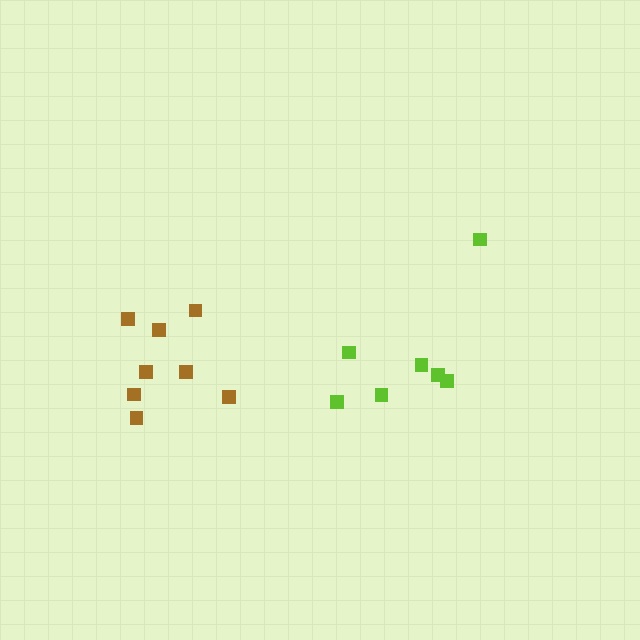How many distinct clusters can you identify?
There are 2 distinct clusters.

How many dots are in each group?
Group 1: 7 dots, Group 2: 8 dots (15 total).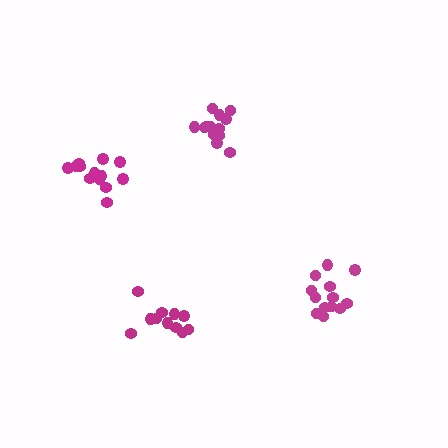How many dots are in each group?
Group 1: 13 dots, Group 2: 11 dots, Group 3: 13 dots, Group 4: 13 dots (50 total).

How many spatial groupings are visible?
There are 4 spatial groupings.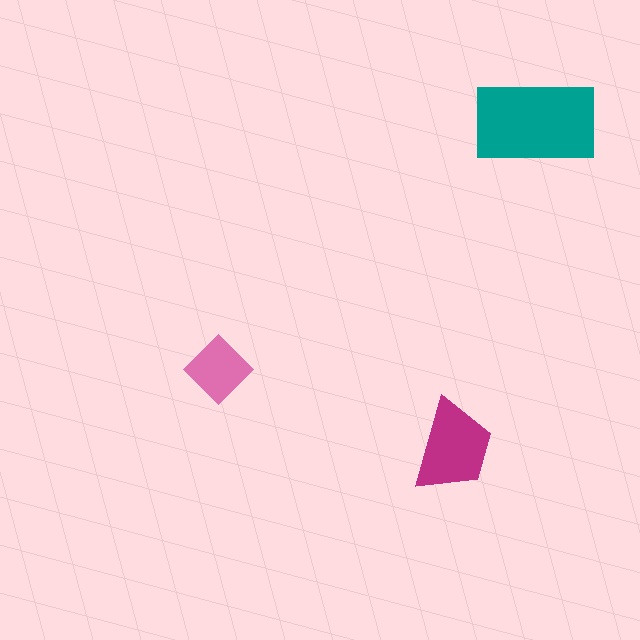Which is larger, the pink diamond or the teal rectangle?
The teal rectangle.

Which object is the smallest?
The pink diamond.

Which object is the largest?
The teal rectangle.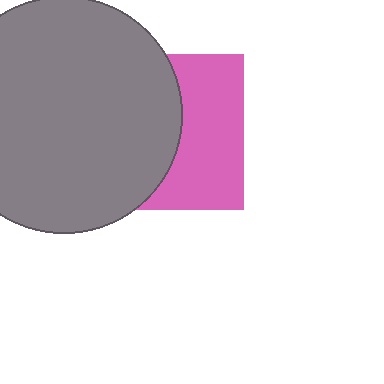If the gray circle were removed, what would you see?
You would see the complete pink square.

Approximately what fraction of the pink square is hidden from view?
Roughly 54% of the pink square is hidden behind the gray circle.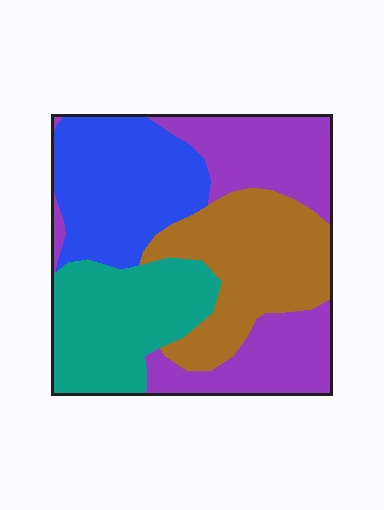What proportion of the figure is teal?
Teal takes up about one fifth (1/5) of the figure.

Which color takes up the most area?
Purple, at roughly 30%.